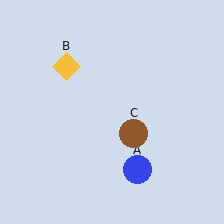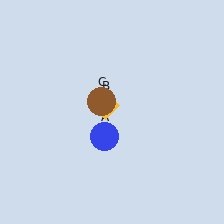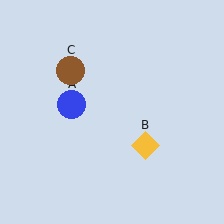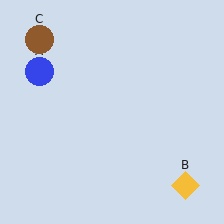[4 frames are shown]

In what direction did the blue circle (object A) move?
The blue circle (object A) moved up and to the left.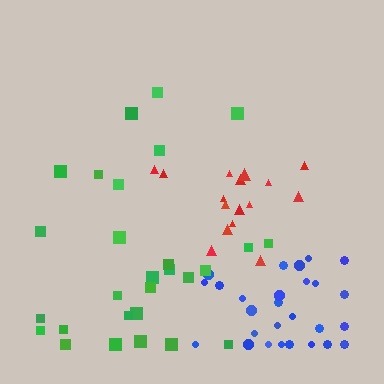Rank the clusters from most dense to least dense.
red, blue, green.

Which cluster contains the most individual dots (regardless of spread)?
Blue (29).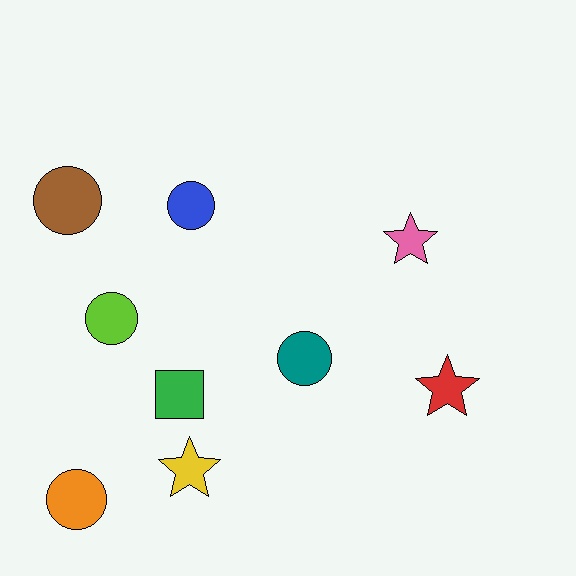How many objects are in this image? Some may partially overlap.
There are 9 objects.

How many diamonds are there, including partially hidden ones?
There are no diamonds.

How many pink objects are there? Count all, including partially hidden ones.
There is 1 pink object.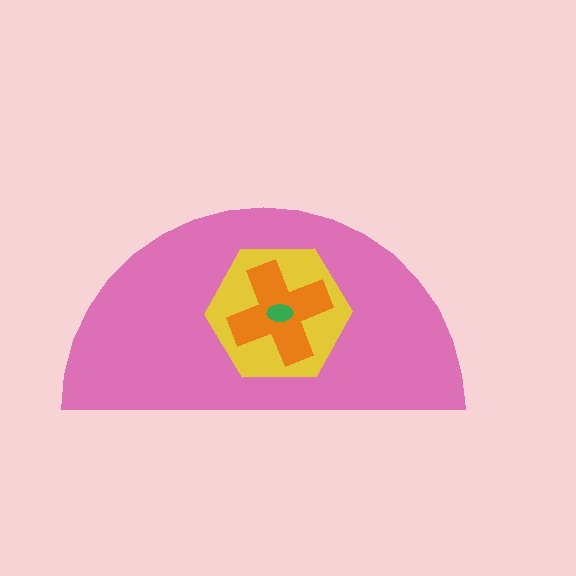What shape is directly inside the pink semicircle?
The yellow hexagon.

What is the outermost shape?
The pink semicircle.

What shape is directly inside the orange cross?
The green ellipse.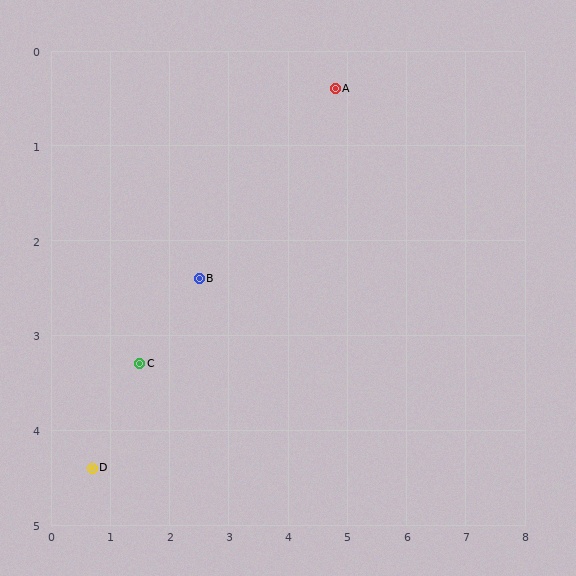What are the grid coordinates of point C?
Point C is at approximately (1.5, 3.3).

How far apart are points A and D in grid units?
Points A and D are about 5.7 grid units apart.